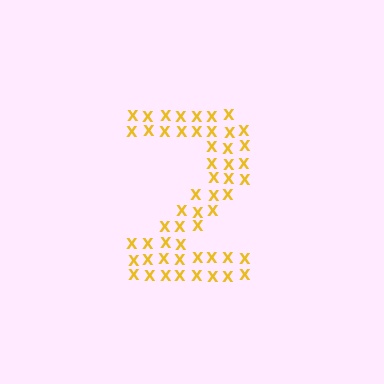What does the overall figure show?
The overall figure shows the digit 2.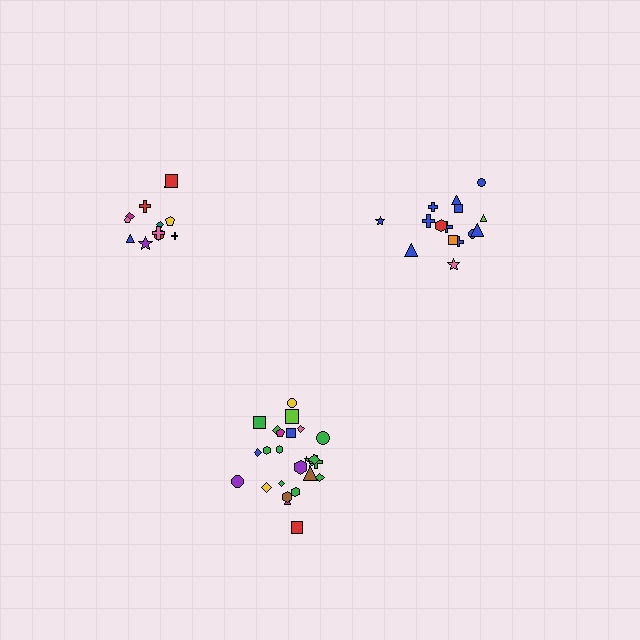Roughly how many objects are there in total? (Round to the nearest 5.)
Roughly 50 objects in total.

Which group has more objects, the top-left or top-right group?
The top-right group.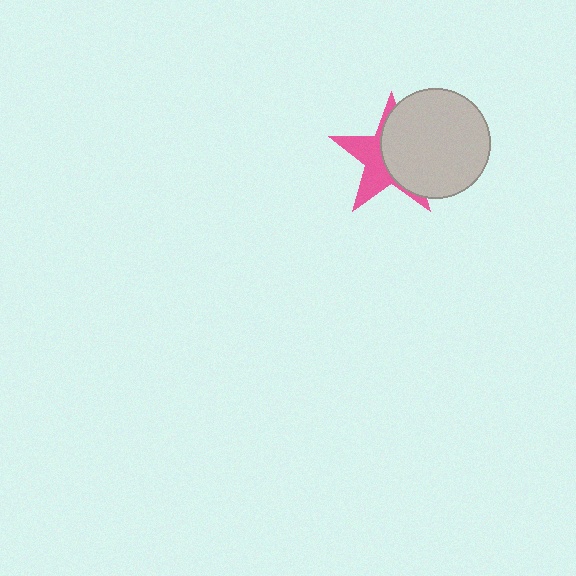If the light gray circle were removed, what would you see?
You would see the complete pink star.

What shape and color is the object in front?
The object in front is a light gray circle.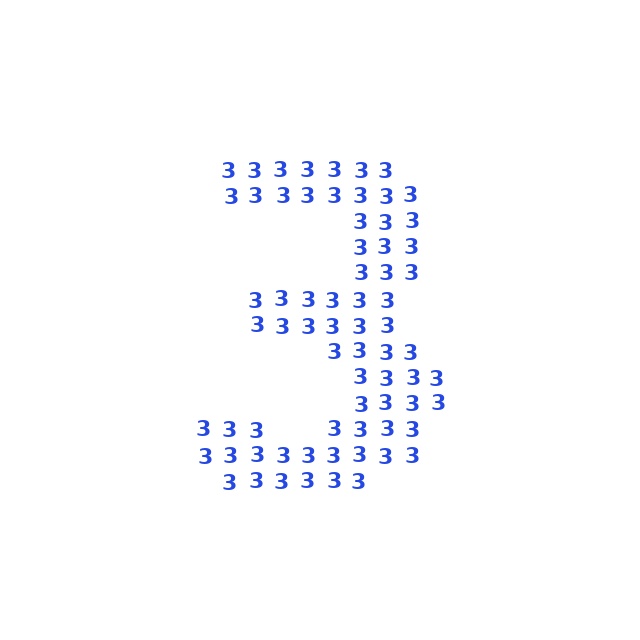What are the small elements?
The small elements are digit 3's.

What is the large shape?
The large shape is the digit 3.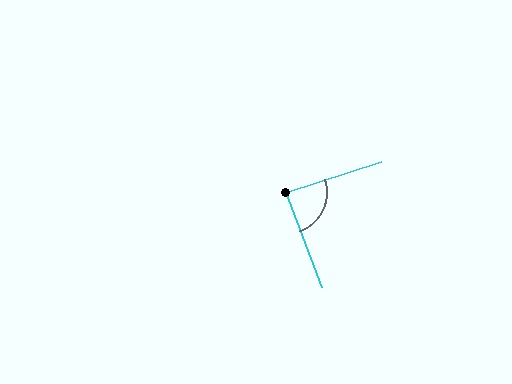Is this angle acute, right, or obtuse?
It is approximately a right angle.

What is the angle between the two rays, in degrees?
Approximately 88 degrees.